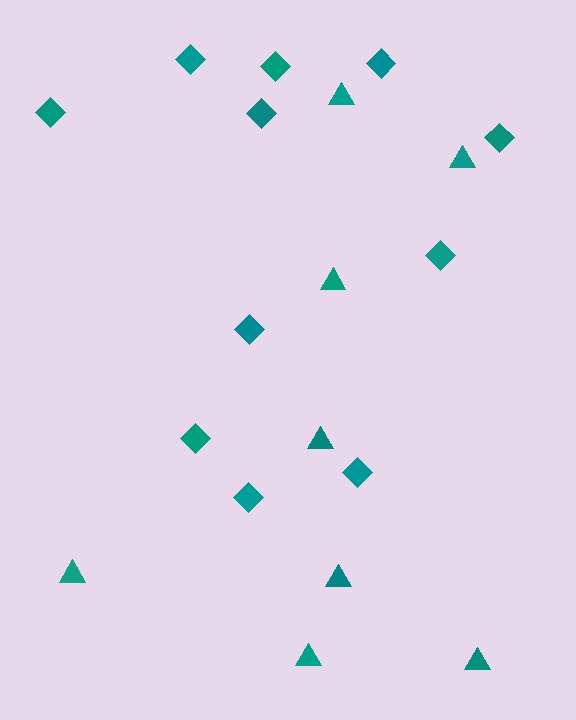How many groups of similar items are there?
There are 2 groups: one group of diamonds (11) and one group of triangles (8).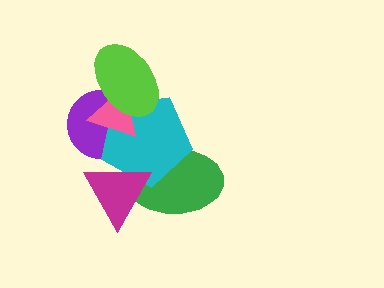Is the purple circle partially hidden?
Yes, it is partially covered by another shape.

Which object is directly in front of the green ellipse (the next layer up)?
The cyan pentagon is directly in front of the green ellipse.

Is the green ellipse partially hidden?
Yes, it is partially covered by another shape.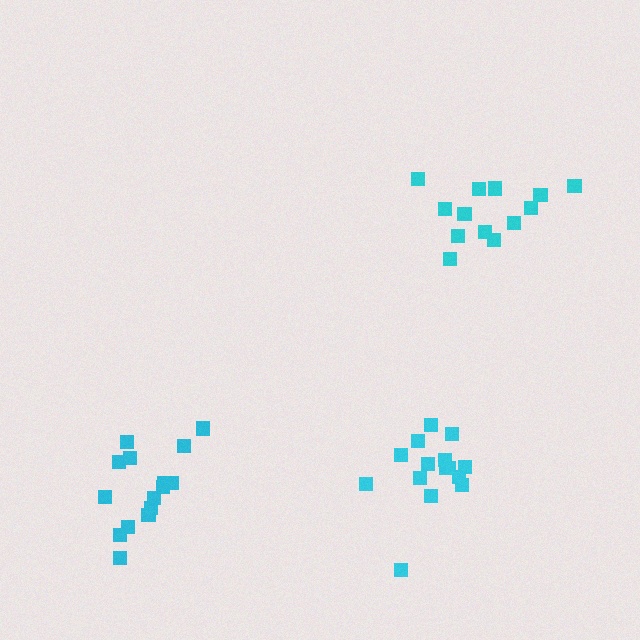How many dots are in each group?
Group 1: 15 dots, Group 2: 13 dots, Group 3: 15 dots (43 total).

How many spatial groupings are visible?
There are 3 spatial groupings.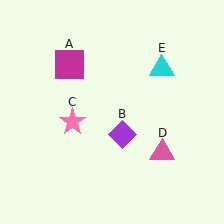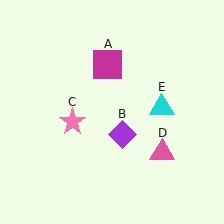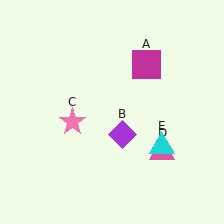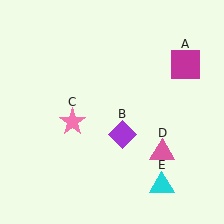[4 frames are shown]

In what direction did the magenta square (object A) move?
The magenta square (object A) moved right.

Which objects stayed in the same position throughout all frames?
Purple diamond (object B) and pink star (object C) and pink triangle (object D) remained stationary.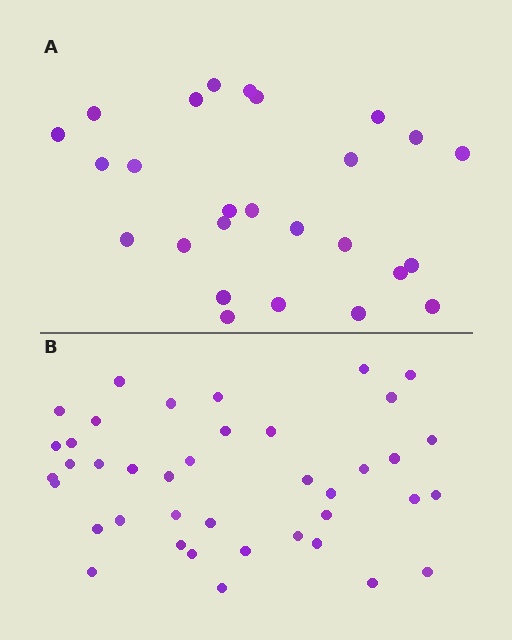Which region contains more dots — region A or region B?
Region B (the bottom region) has more dots.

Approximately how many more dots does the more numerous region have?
Region B has approximately 15 more dots than region A.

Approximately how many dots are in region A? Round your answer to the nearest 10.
About 30 dots. (The exact count is 26, which rounds to 30.)